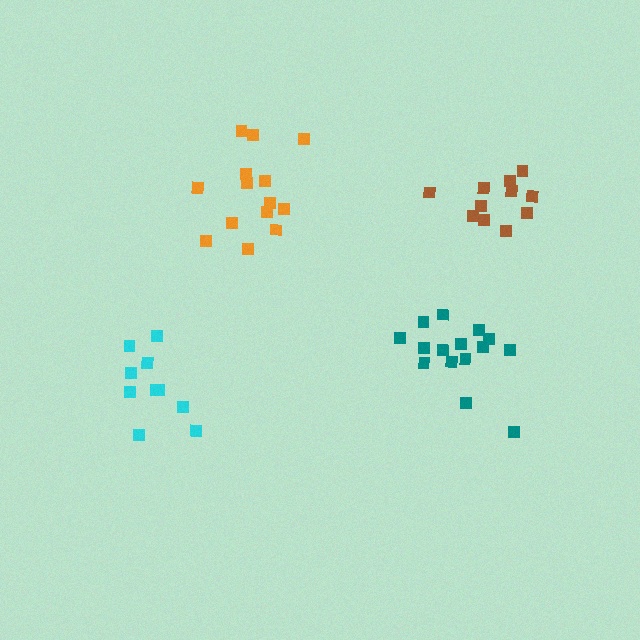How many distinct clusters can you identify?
There are 4 distinct clusters.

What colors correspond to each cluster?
The clusters are colored: orange, teal, brown, cyan.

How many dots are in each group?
Group 1: 14 dots, Group 2: 15 dots, Group 3: 11 dots, Group 4: 10 dots (50 total).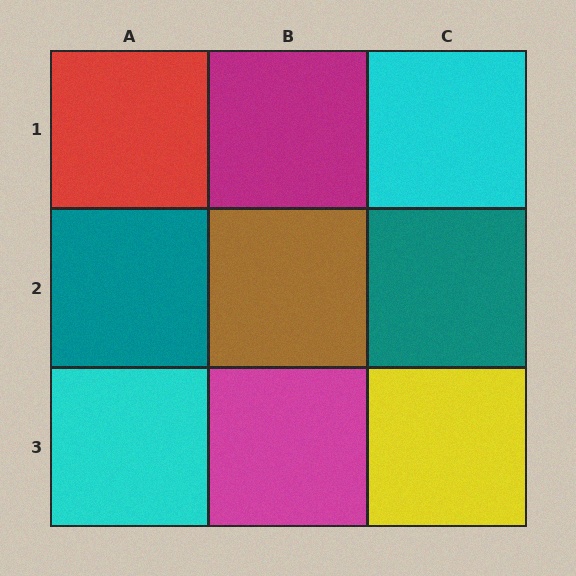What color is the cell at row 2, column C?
Teal.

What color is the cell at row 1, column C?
Cyan.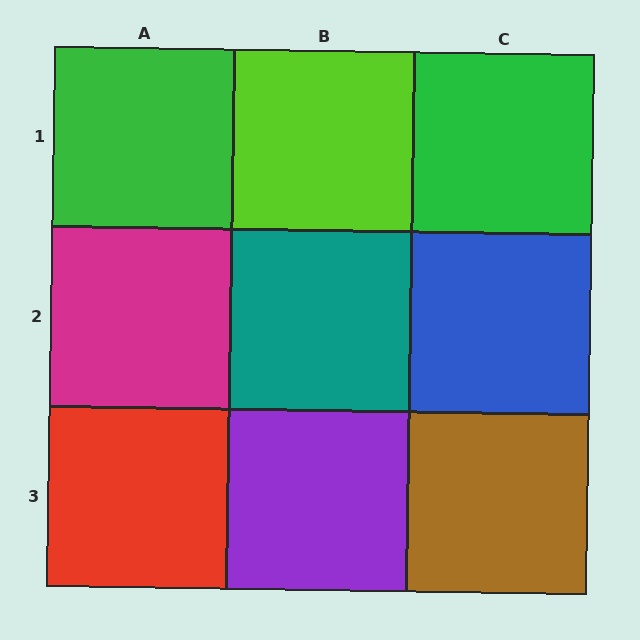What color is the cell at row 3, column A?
Red.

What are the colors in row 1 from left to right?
Green, lime, green.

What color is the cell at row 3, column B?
Purple.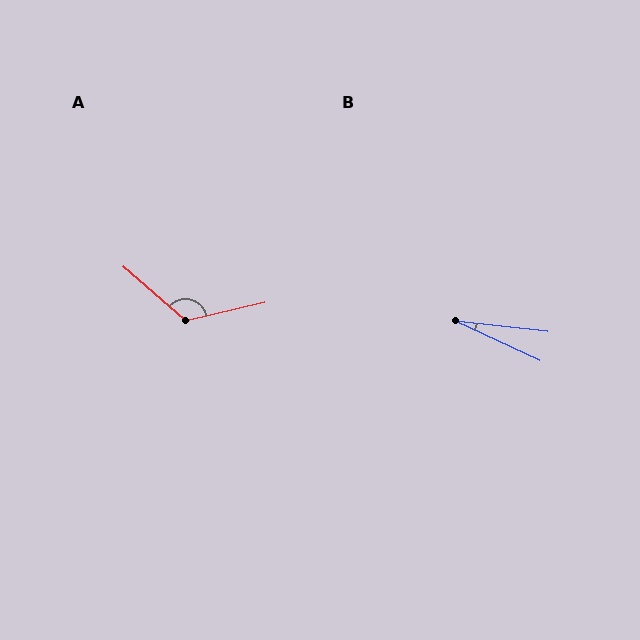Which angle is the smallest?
B, at approximately 19 degrees.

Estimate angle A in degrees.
Approximately 125 degrees.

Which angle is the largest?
A, at approximately 125 degrees.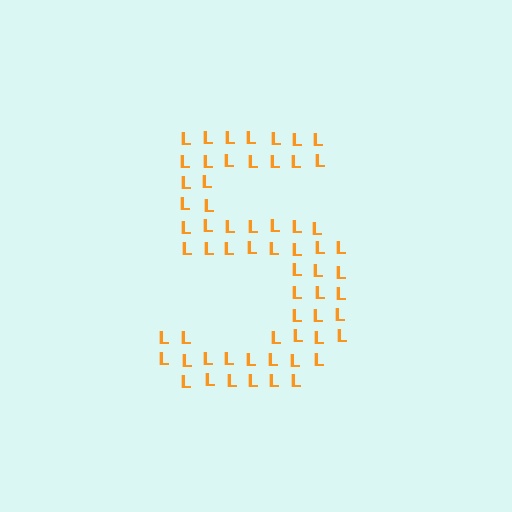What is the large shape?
The large shape is the digit 5.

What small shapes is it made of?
It is made of small letter L's.